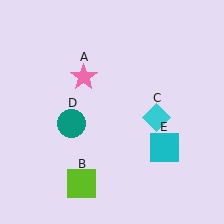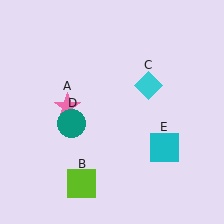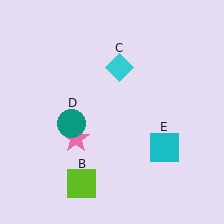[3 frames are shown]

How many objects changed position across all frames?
2 objects changed position: pink star (object A), cyan diamond (object C).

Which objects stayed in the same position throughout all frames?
Lime square (object B) and teal circle (object D) and cyan square (object E) remained stationary.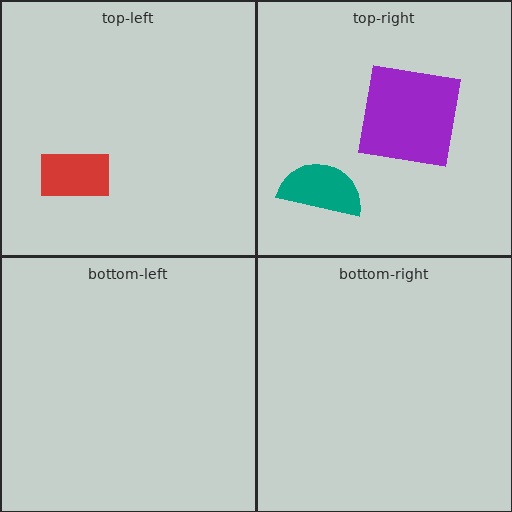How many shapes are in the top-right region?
2.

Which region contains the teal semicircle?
The top-right region.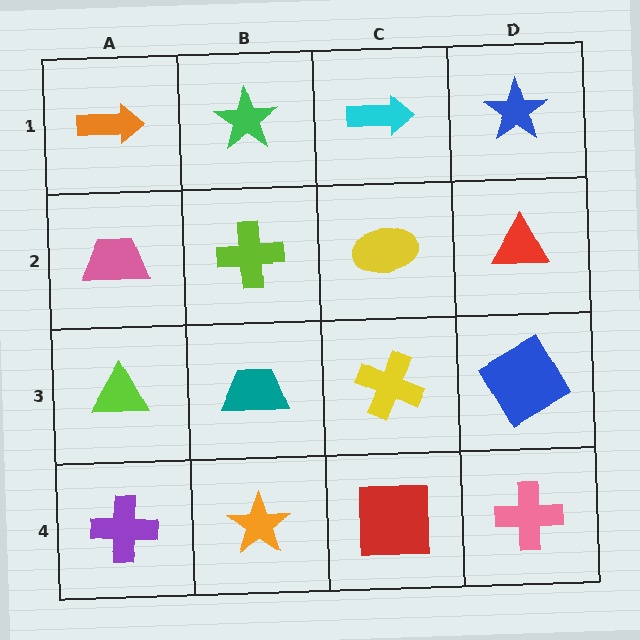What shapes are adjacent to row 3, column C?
A yellow ellipse (row 2, column C), a red square (row 4, column C), a teal trapezoid (row 3, column B), a blue diamond (row 3, column D).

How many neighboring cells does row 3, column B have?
4.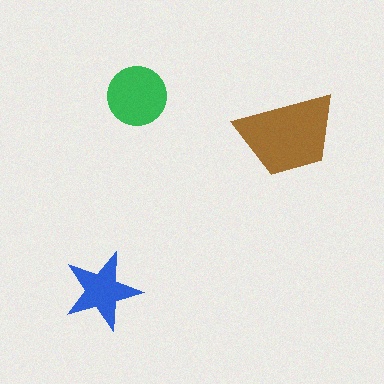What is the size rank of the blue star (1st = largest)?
3rd.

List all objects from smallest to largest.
The blue star, the green circle, the brown trapezoid.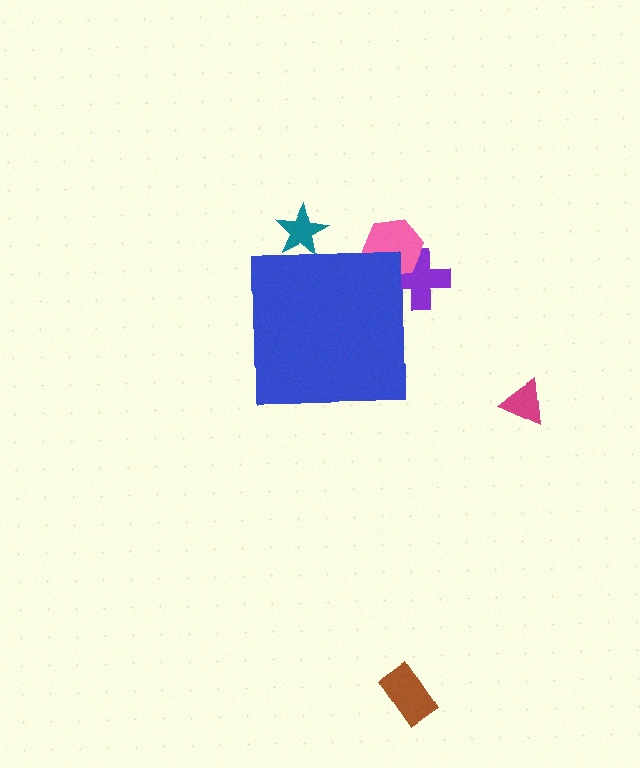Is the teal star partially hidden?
Yes, the teal star is partially hidden behind the blue square.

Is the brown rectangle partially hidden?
No, the brown rectangle is fully visible.